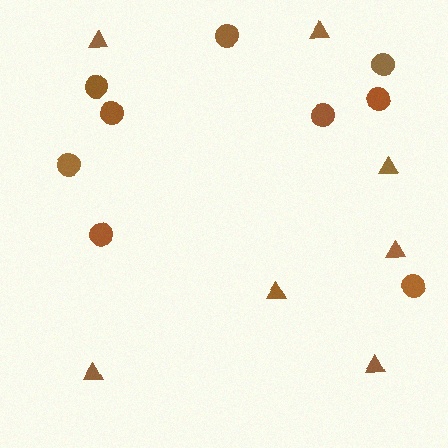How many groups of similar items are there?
There are 2 groups: one group of triangles (7) and one group of circles (9).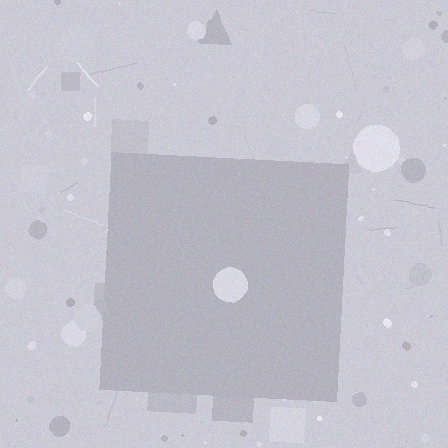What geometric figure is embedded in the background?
A square is embedded in the background.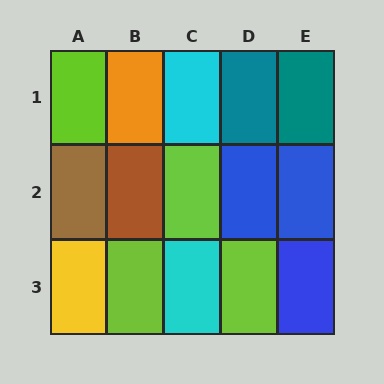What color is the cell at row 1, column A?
Lime.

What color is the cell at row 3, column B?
Lime.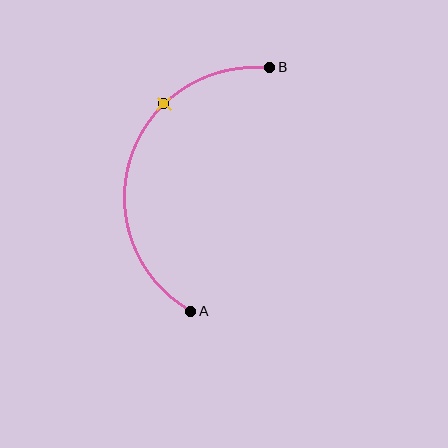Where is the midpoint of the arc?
The arc midpoint is the point on the curve farthest from the straight line joining A and B. It sits to the left of that line.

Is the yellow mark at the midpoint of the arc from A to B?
No. The yellow mark lies on the arc but is closer to endpoint B. The arc midpoint would be at the point on the curve equidistant along the arc from both A and B.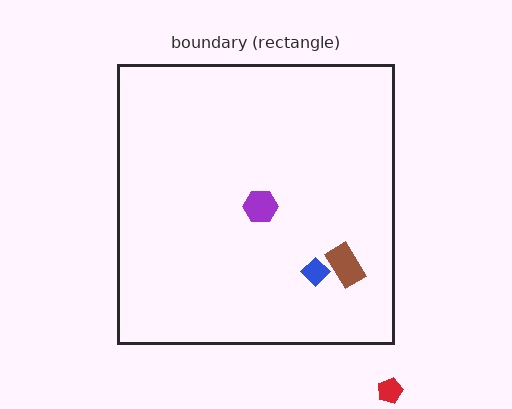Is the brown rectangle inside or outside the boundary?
Inside.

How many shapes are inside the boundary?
3 inside, 1 outside.